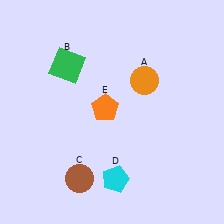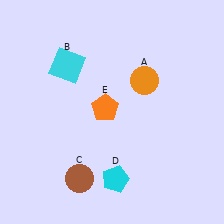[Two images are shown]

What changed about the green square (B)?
In Image 1, B is green. In Image 2, it changed to cyan.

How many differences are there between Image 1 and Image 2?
There is 1 difference between the two images.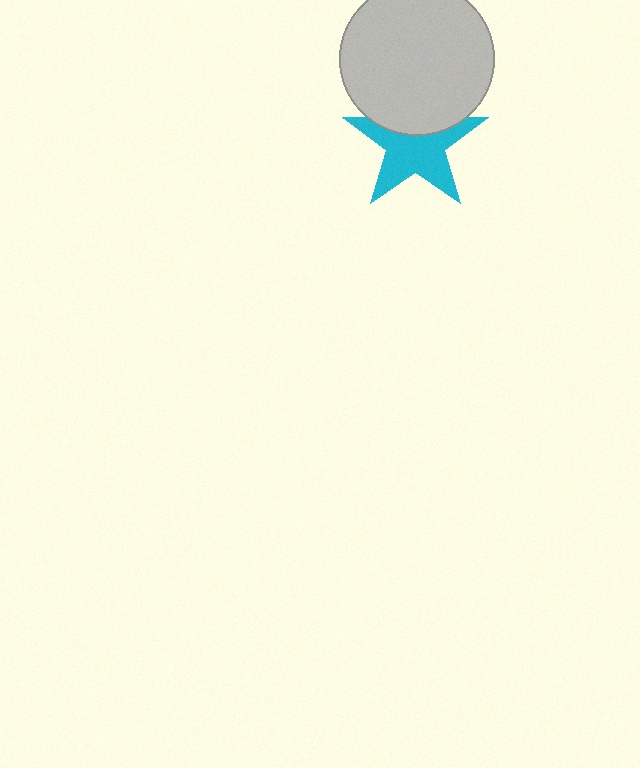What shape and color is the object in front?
The object in front is a light gray circle.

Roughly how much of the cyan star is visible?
Most of it is visible (roughly 67%).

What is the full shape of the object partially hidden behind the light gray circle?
The partially hidden object is a cyan star.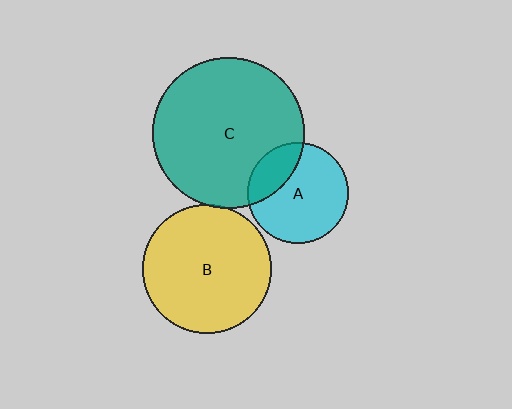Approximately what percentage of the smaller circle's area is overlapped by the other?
Approximately 25%.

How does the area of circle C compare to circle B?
Approximately 1.4 times.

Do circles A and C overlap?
Yes.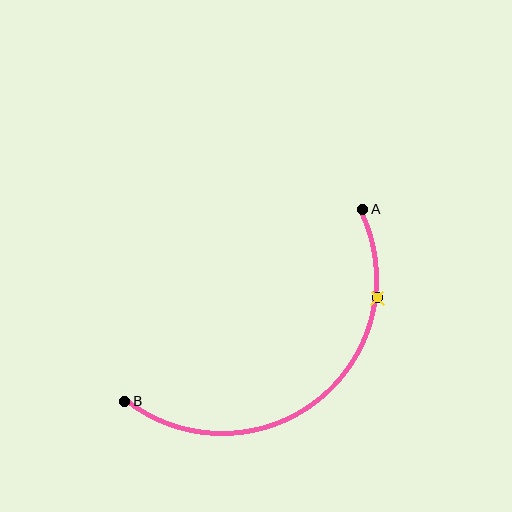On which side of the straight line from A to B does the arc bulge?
The arc bulges below and to the right of the straight line connecting A and B.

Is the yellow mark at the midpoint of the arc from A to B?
No. The yellow mark lies on the arc but is closer to endpoint A. The arc midpoint would be at the point on the curve equidistant along the arc from both A and B.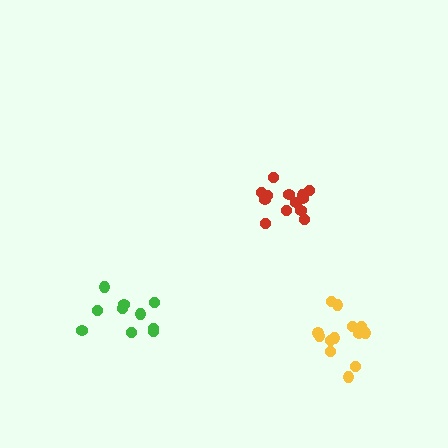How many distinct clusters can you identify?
There are 3 distinct clusters.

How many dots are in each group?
Group 1: 10 dots, Group 2: 13 dots, Group 3: 13 dots (36 total).